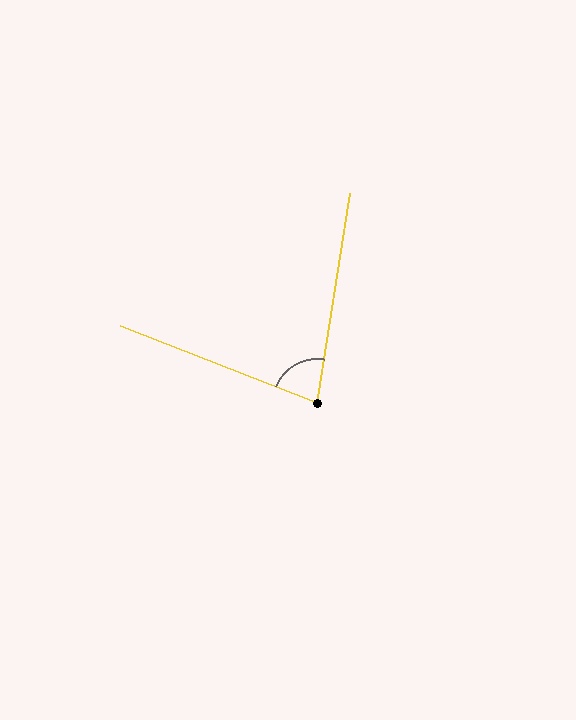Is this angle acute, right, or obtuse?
It is acute.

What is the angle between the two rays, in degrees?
Approximately 78 degrees.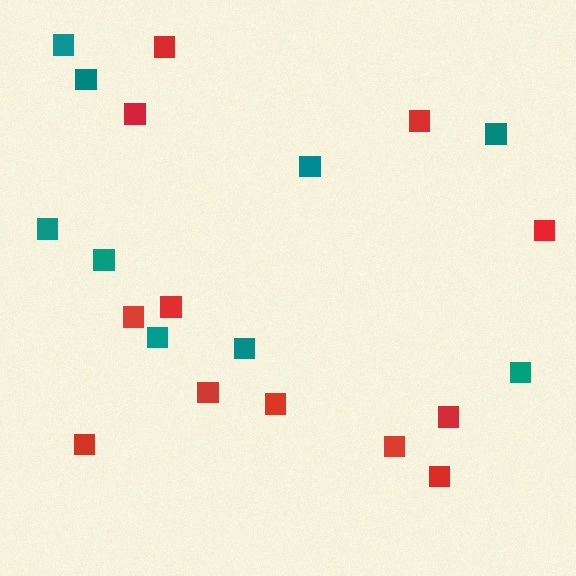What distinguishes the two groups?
There are 2 groups: one group of teal squares (9) and one group of red squares (12).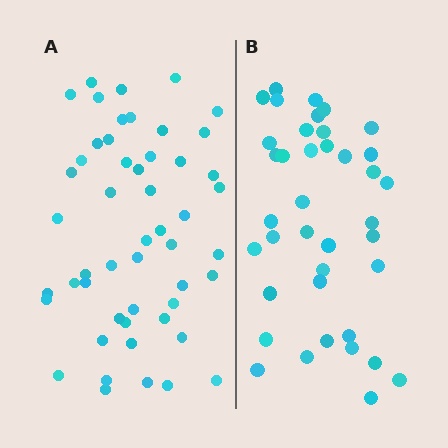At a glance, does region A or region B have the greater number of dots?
Region A (the left region) has more dots.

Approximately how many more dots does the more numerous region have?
Region A has roughly 12 or so more dots than region B.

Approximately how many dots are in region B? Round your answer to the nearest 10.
About 40 dots. (The exact count is 39, which rounds to 40.)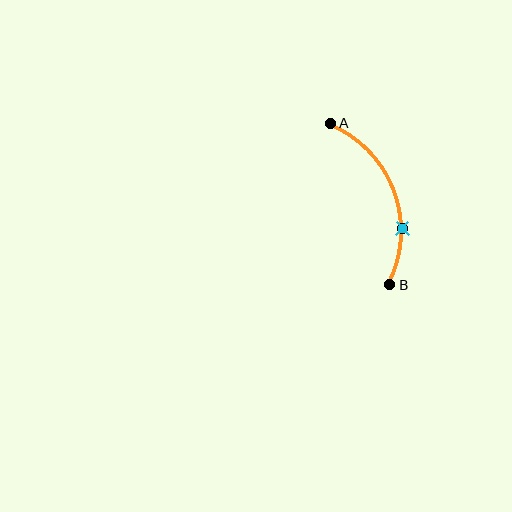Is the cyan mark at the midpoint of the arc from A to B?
No. The cyan mark lies on the arc but is closer to endpoint B. The arc midpoint would be at the point on the curve equidistant along the arc from both A and B.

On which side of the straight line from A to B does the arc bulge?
The arc bulges to the right of the straight line connecting A and B.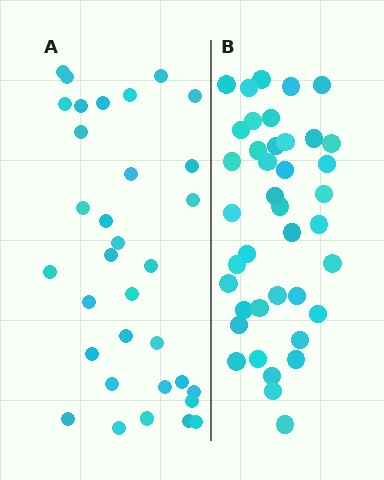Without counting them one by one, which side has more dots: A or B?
Region B (the right region) has more dots.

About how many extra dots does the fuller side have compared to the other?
Region B has roughly 8 or so more dots than region A.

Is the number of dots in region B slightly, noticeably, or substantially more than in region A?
Region B has only slightly more — the two regions are fairly close. The ratio is roughly 1.2 to 1.